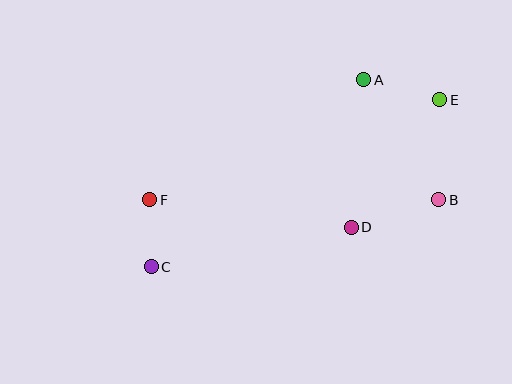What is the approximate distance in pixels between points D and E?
The distance between D and E is approximately 155 pixels.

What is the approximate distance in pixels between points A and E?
The distance between A and E is approximately 78 pixels.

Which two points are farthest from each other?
Points C and E are farthest from each other.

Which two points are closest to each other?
Points C and F are closest to each other.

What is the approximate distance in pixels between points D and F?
The distance between D and F is approximately 204 pixels.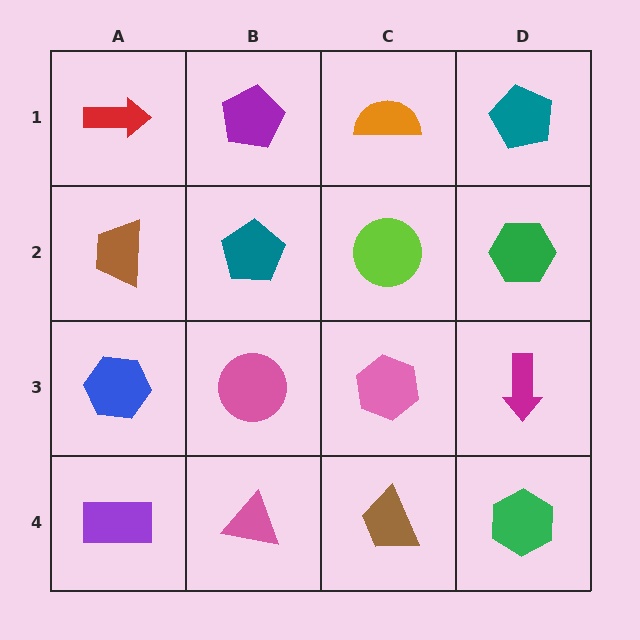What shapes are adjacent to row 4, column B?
A pink circle (row 3, column B), a purple rectangle (row 4, column A), a brown trapezoid (row 4, column C).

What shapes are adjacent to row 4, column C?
A pink hexagon (row 3, column C), a pink triangle (row 4, column B), a green hexagon (row 4, column D).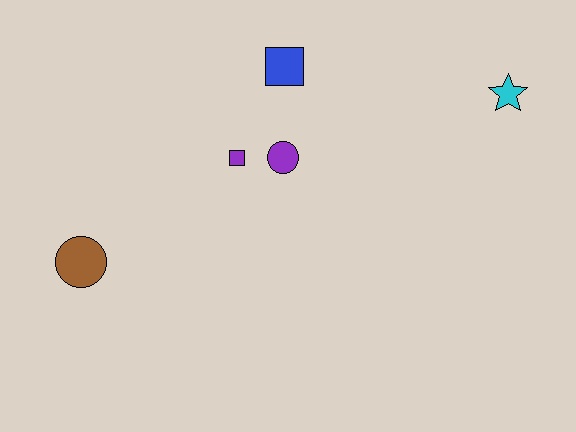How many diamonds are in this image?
There are no diamonds.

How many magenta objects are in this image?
There are no magenta objects.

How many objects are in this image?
There are 5 objects.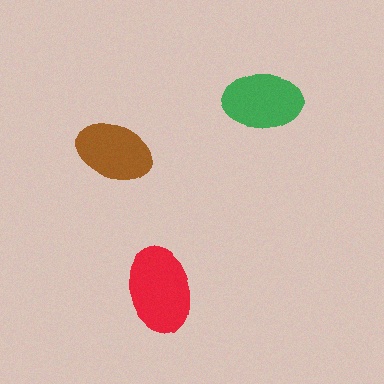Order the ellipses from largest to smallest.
the red one, the green one, the brown one.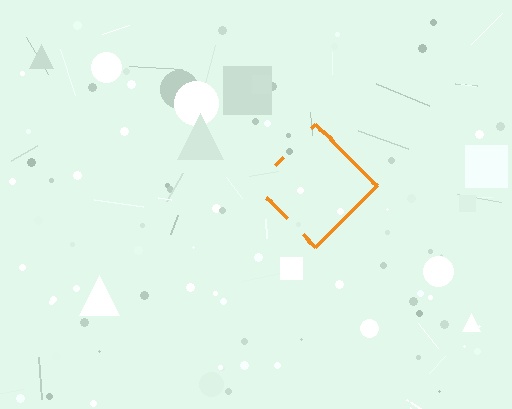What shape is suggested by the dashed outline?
The dashed outline suggests a diamond.